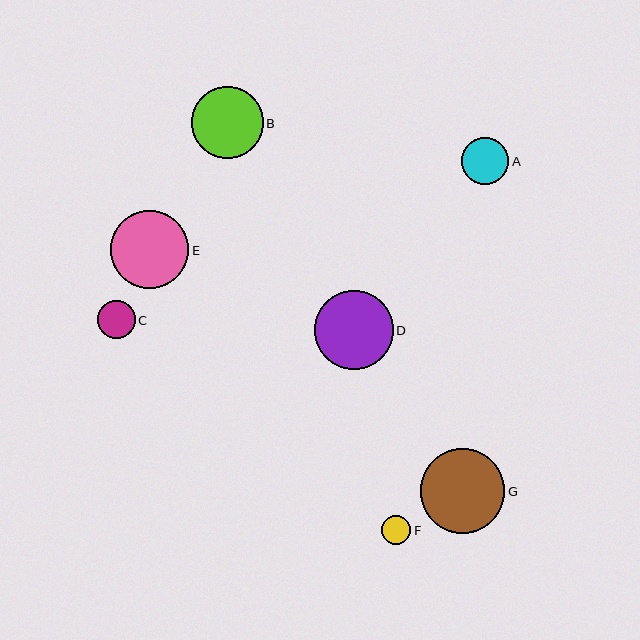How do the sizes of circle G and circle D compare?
Circle G and circle D are approximately the same size.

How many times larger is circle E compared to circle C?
Circle E is approximately 2.1 times the size of circle C.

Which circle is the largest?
Circle G is the largest with a size of approximately 84 pixels.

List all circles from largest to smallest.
From largest to smallest: G, D, E, B, A, C, F.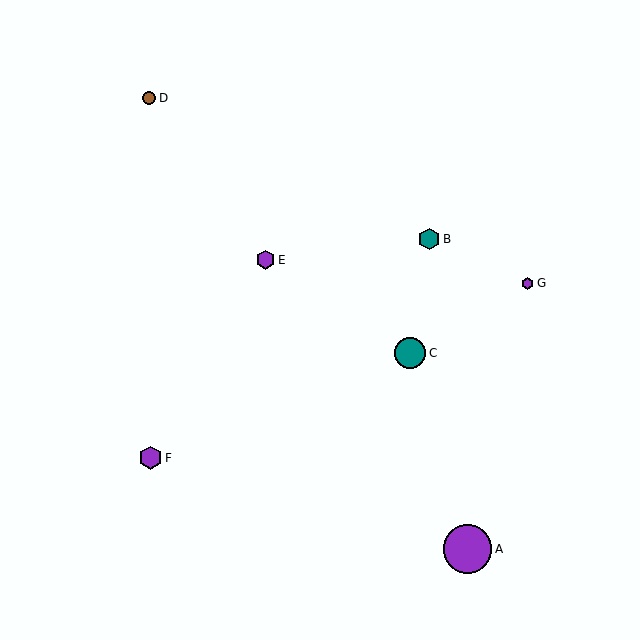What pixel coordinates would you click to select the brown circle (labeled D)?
Click at (149, 98) to select the brown circle D.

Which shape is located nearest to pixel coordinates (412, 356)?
The teal circle (labeled C) at (410, 353) is nearest to that location.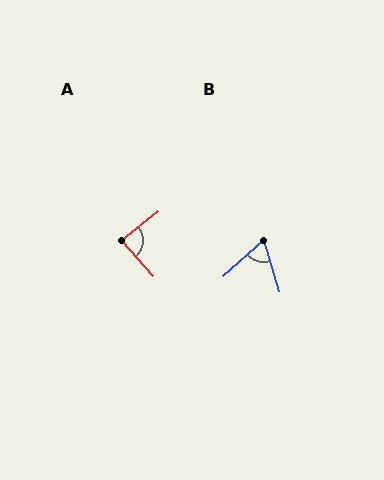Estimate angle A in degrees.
Approximately 87 degrees.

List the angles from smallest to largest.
B (64°), A (87°).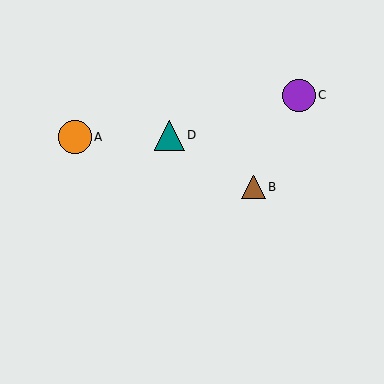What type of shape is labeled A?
Shape A is an orange circle.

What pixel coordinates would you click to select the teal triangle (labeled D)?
Click at (170, 135) to select the teal triangle D.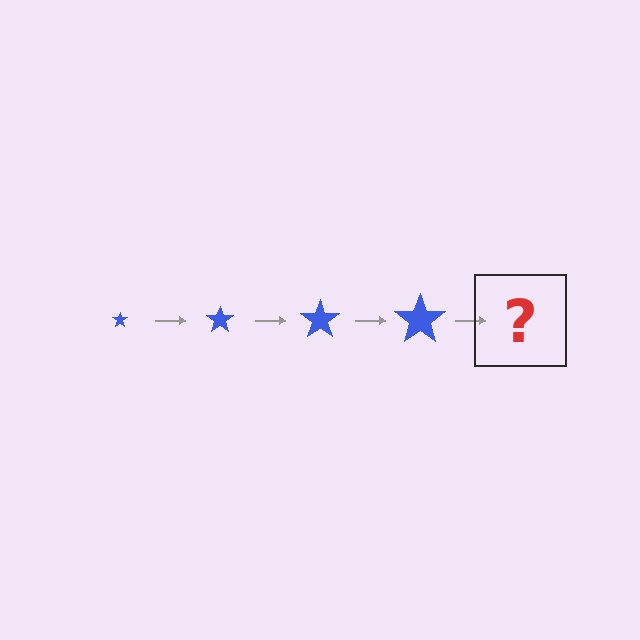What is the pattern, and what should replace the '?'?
The pattern is that the star gets progressively larger each step. The '?' should be a blue star, larger than the previous one.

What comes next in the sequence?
The next element should be a blue star, larger than the previous one.